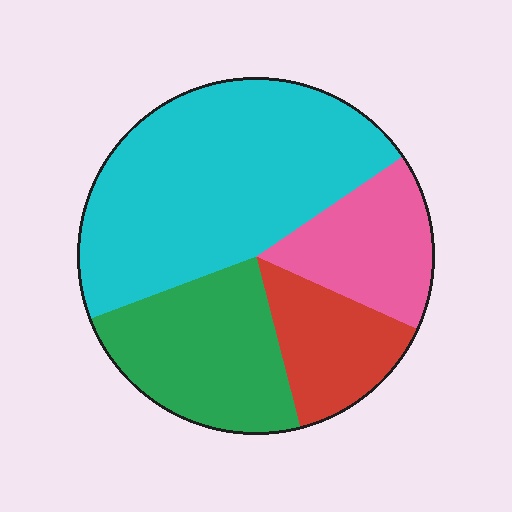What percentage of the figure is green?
Green takes up about one quarter (1/4) of the figure.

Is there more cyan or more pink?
Cyan.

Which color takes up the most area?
Cyan, at roughly 45%.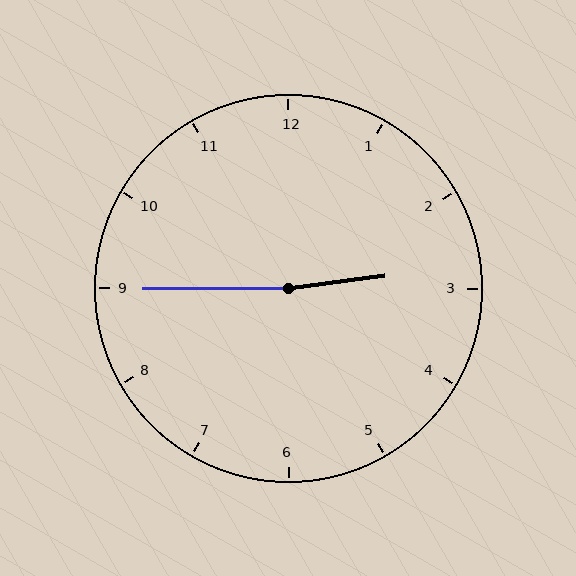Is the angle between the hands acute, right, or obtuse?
It is obtuse.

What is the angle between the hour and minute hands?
Approximately 172 degrees.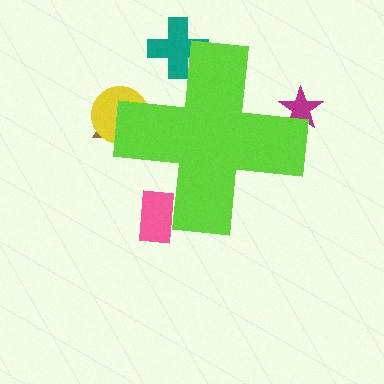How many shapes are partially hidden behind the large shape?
5 shapes are partially hidden.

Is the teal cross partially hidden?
Yes, the teal cross is partially hidden behind the lime cross.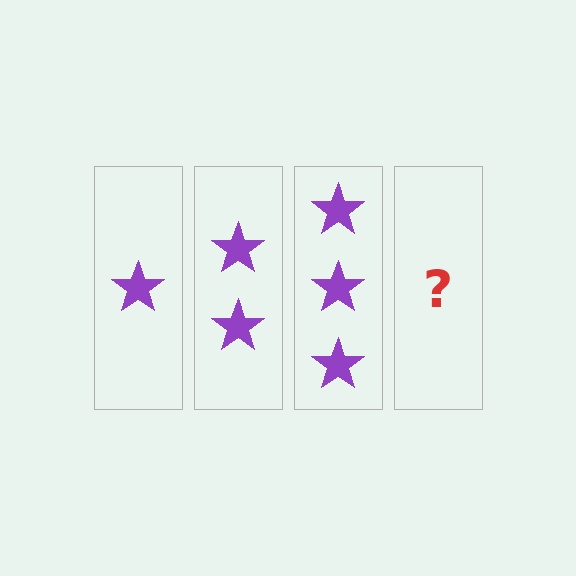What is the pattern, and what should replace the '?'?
The pattern is that each step adds one more star. The '?' should be 4 stars.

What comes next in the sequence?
The next element should be 4 stars.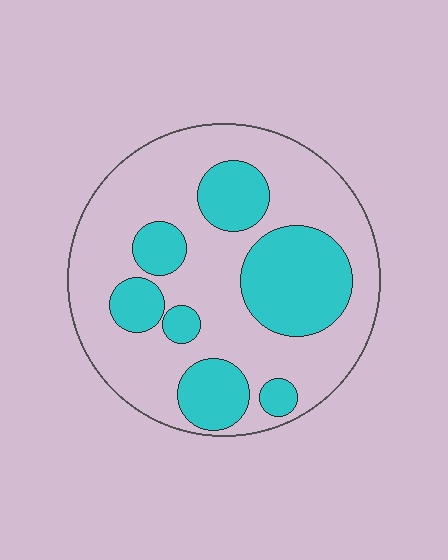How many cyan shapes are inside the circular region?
7.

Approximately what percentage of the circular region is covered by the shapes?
Approximately 35%.